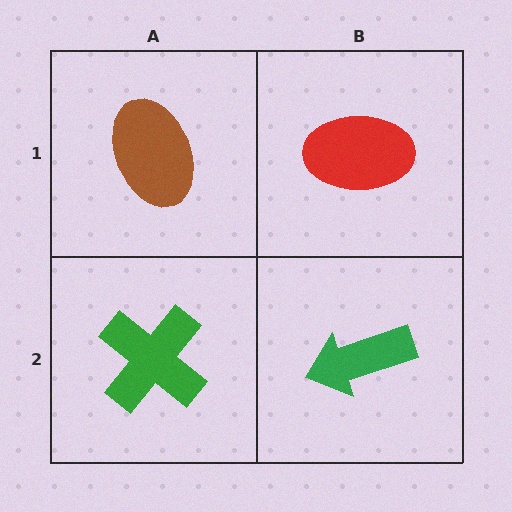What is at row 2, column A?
A green cross.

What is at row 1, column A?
A brown ellipse.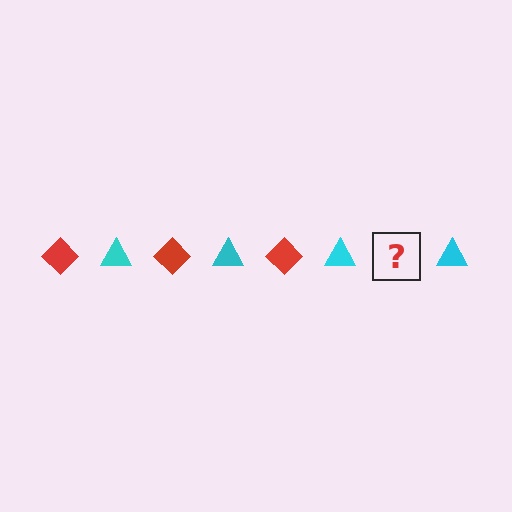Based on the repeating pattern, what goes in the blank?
The blank should be a red diamond.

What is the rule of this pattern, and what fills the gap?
The rule is that the pattern alternates between red diamond and cyan triangle. The gap should be filled with a red diamond.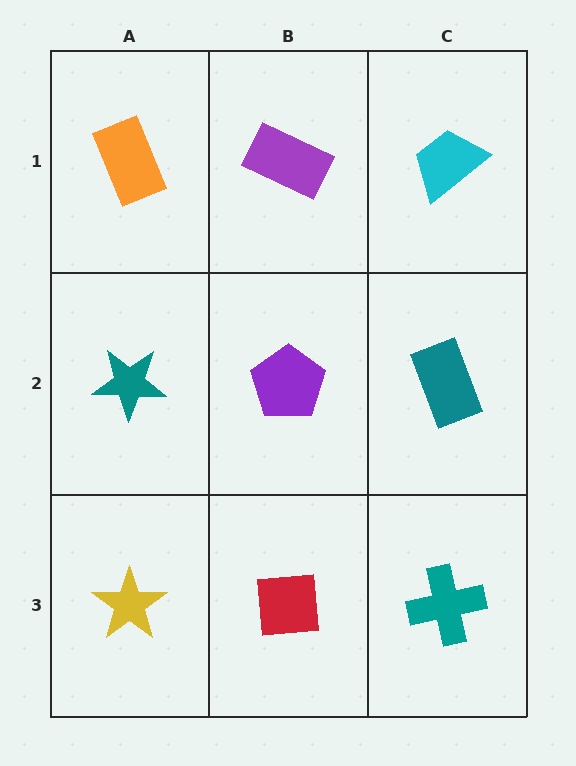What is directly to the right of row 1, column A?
A purple rectangle.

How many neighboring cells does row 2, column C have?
3.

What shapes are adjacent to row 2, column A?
An orange rectangle (row 1, column A), a yellow star (row 3, column A), a purple pentagon (row 2, column B).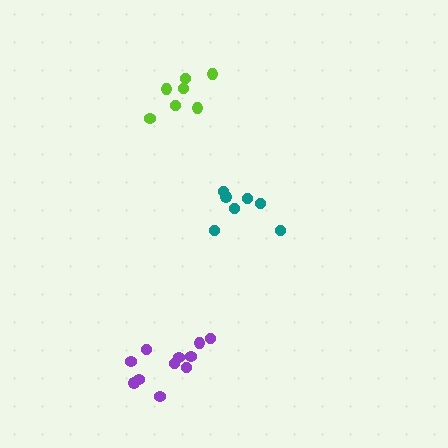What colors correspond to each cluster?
The clusters are colored: teal, purple, lime.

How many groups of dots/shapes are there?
There are 3 groups.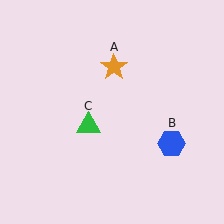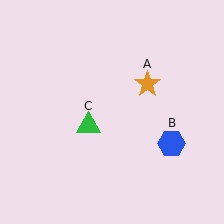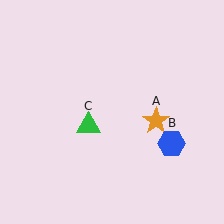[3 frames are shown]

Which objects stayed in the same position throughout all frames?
Blue hexagon (object B) and green triangle (object C) remained stationary.